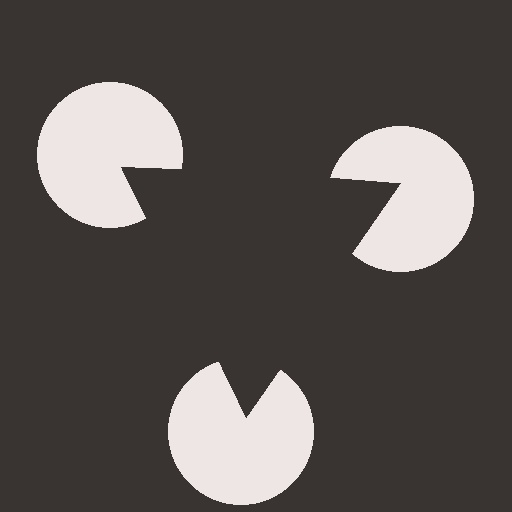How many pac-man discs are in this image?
There are 3 — one at each vertex of the illusory triangle.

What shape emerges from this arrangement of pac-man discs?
An illusory triangle — its edges are inferred from the aligned wedge cuts in the pac-man discs, not physically drawn.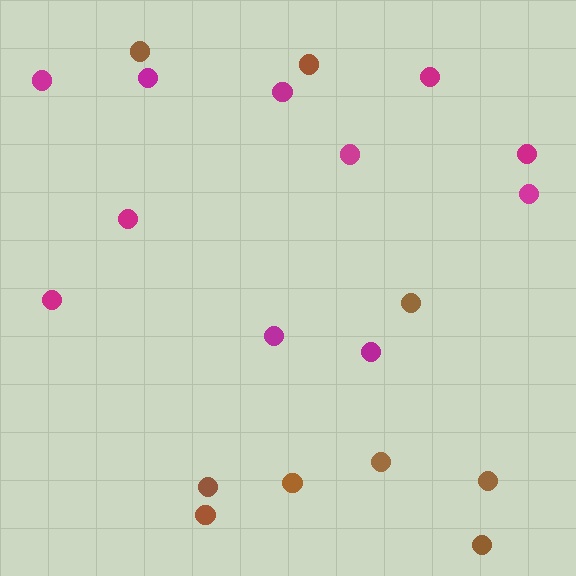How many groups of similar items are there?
There are 2 groups: one group of magenta circles (11) and one group of brown circles (9).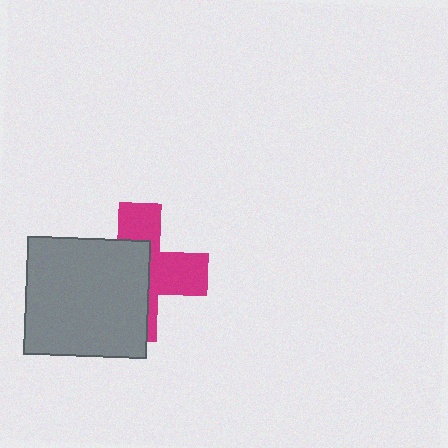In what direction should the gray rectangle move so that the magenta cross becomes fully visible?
The gray rectangle should move left. That is the shortest direction to clear the overlap and leave the magenta cross fully visible.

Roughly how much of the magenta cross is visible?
About half of it is visible (roughly 46%).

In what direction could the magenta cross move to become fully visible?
The magenta cross could move right. That would shift it out from behind the gray rectangle entirely.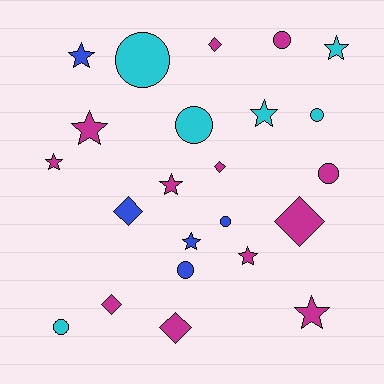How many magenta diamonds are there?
There are 5 magenta diamonds.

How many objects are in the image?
There are 23 objects.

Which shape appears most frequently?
Star, with 9 objects.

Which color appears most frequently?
Magenta, with 12 objects.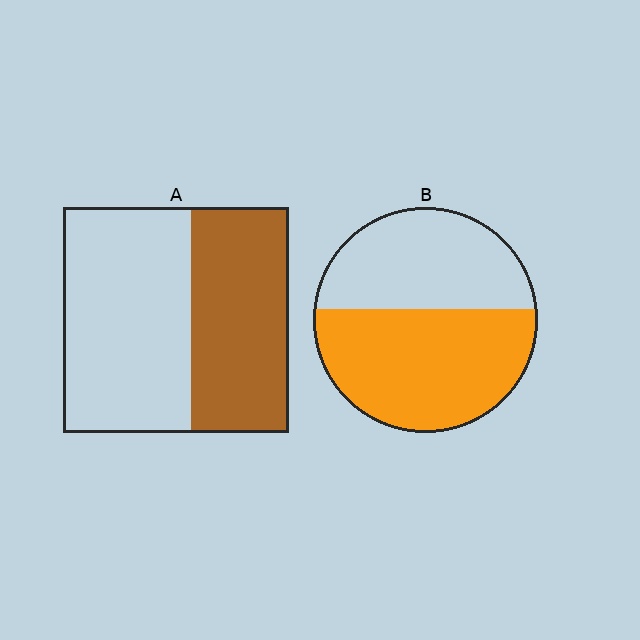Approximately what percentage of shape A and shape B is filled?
A is approximately 45% and B is approximately 55%.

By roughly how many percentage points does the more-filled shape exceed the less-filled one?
By roughly 15 percentage points (B over A).